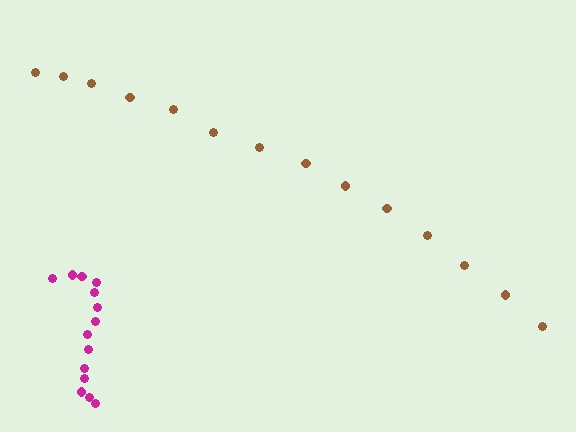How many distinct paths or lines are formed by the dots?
There are 2 distinct paths.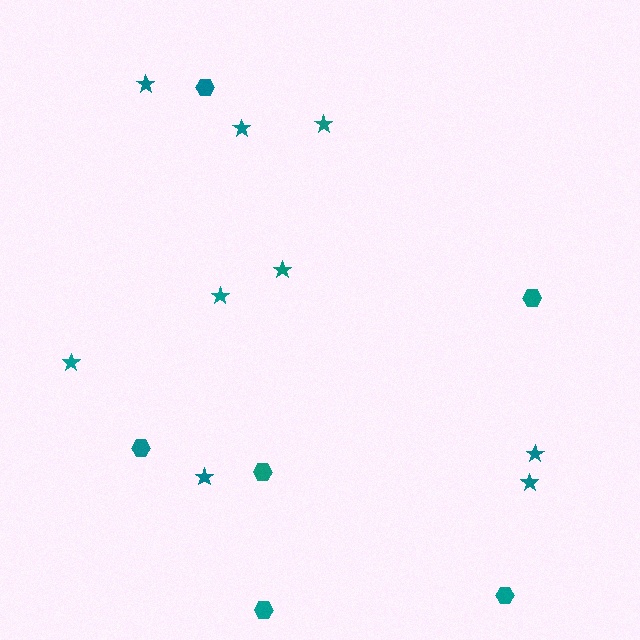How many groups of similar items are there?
There are 2 groups: one group of hexagons (6) and one group of stars (9).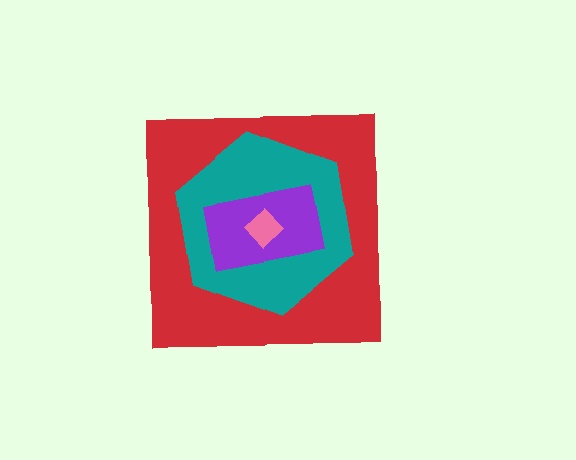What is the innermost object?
The pink diamond.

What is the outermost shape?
The red square.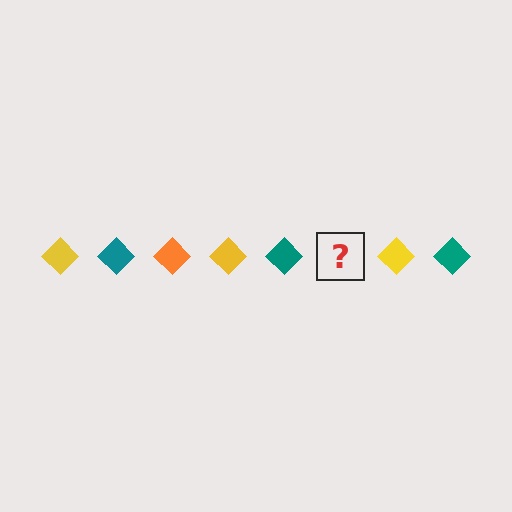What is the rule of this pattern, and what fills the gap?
The rule is that the pattern cycles through yellow, teal, orange diamonds. The gap should be filled with an orange diamond.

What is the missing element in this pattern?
The missing element is an orange diamond.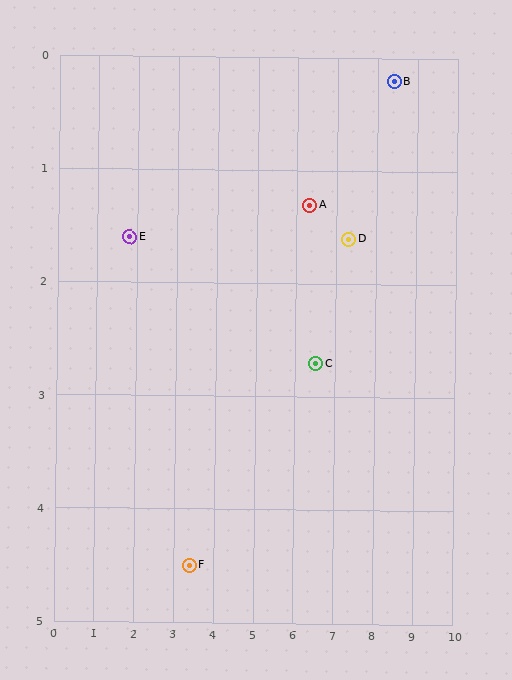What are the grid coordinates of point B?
Point B is at approximately (8.4, 0.2).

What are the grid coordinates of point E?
Point E is at approximately (1.8, 1.6).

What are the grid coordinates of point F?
Point F is at approximately (3.4, 4.5).